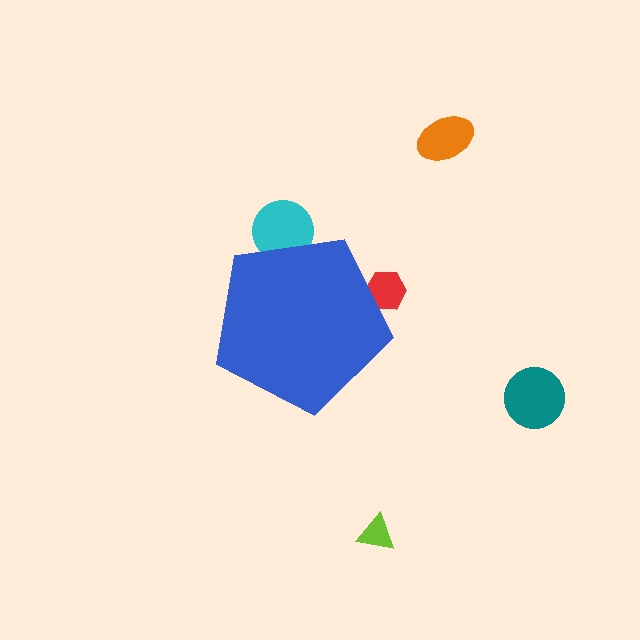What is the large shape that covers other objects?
A blue pentagon.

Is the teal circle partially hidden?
No, the teal circle is fully visible.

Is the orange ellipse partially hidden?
No, the orange ellipse is fully visible.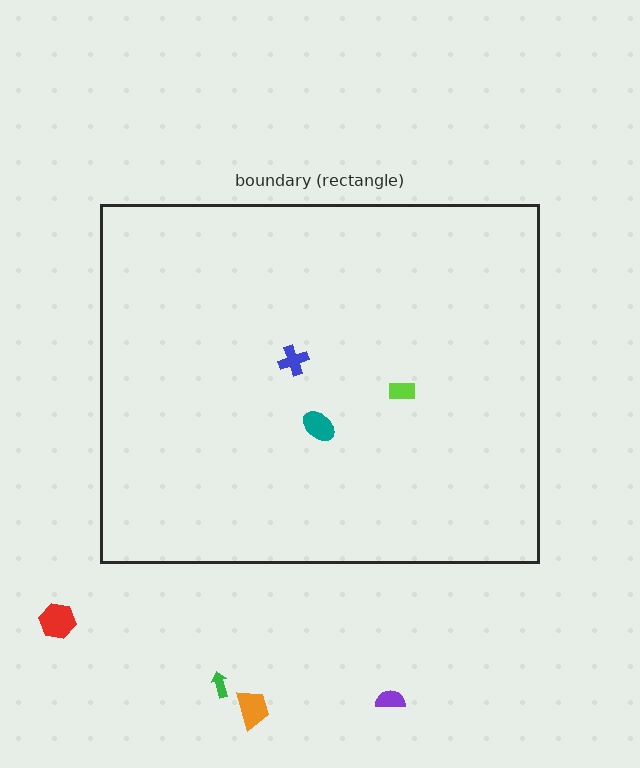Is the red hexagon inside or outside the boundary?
Outside.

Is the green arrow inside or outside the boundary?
Outside.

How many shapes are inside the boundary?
3 inside, 4 outside.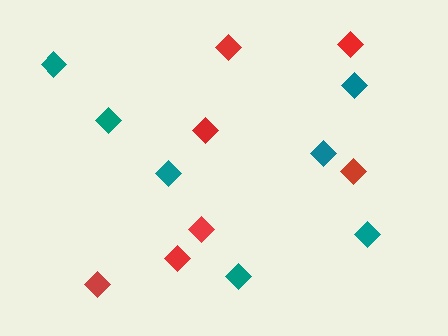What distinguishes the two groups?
There are 2 groups: one group of teal diamonds (7) and one group of red diamonds (7).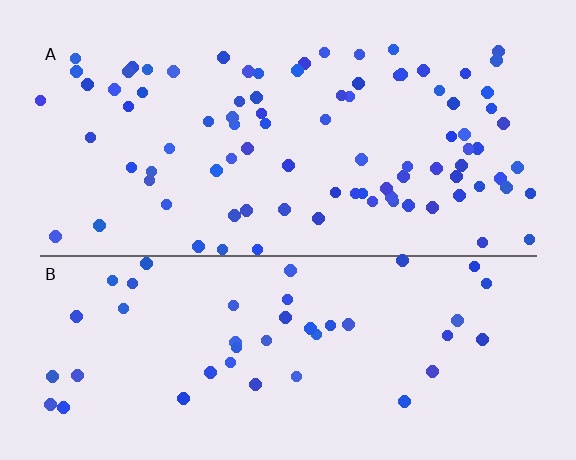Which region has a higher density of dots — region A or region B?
A (the top).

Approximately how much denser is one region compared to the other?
Approximately 2.0× — region A over region B.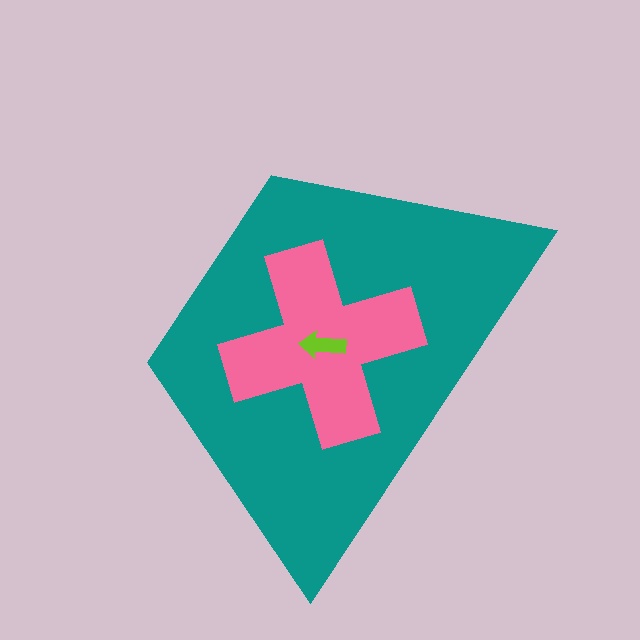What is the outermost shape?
The teal trapezoid.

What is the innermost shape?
The lime arrow.